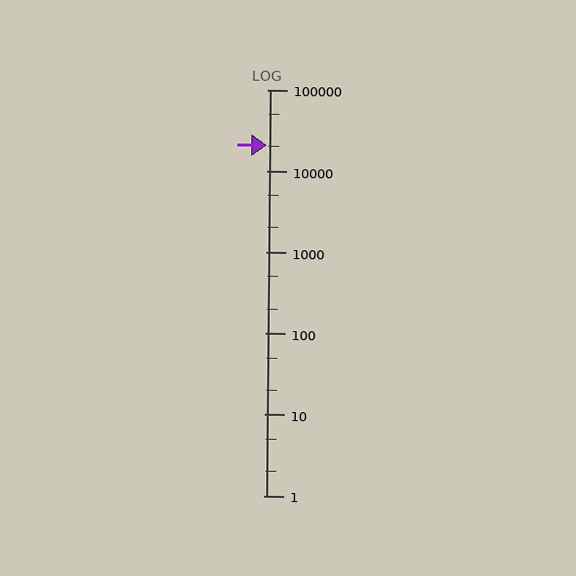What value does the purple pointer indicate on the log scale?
The pointer indicates approximately 21000.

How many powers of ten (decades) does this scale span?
The scale spans 5 decades, from 1 to 100000.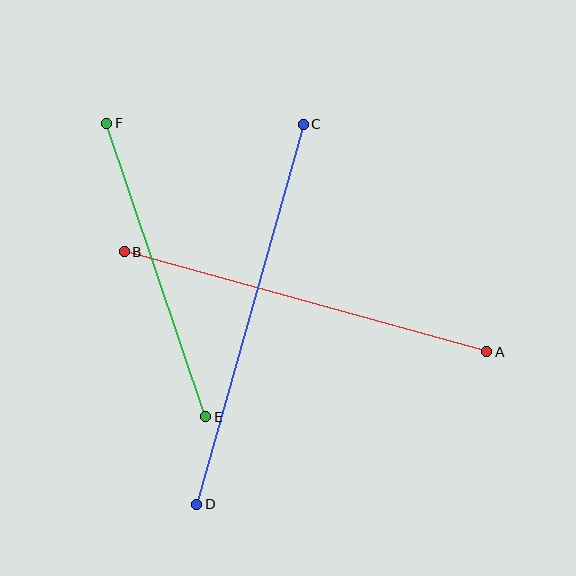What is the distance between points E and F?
The distance is approximately 310 pixels.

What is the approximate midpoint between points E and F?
The midpoint is at approximately (156, 270) pixels.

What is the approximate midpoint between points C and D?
The midpoint is at approximately (250, 314) pixels.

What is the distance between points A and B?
The distance is approximately 376 pixels.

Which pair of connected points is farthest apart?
Points C and D are farthest apart.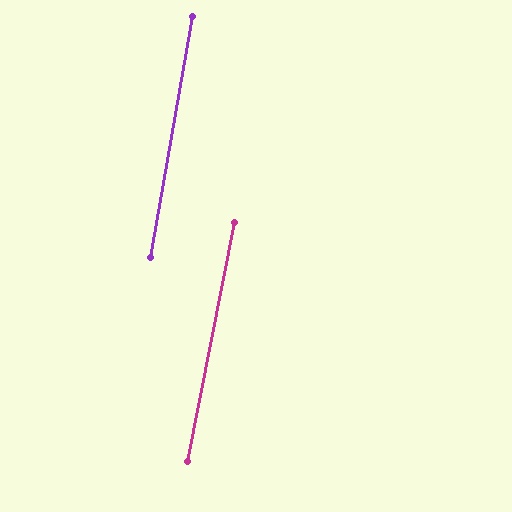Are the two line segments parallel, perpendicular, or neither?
Parallel — their directions differ by only 0.9°.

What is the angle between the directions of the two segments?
Approximately 1 degree.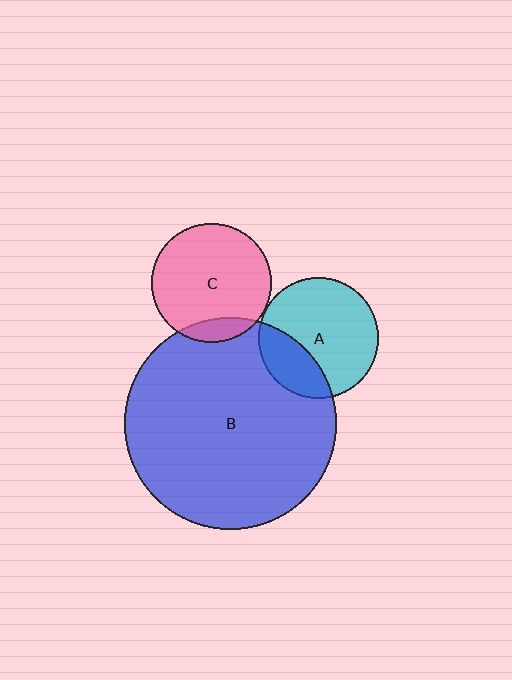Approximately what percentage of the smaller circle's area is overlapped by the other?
Approximately 30%.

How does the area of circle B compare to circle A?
Approximately 3.1 times.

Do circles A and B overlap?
Yes.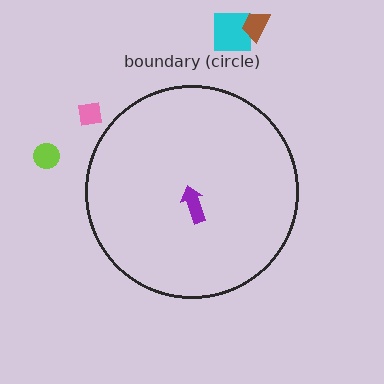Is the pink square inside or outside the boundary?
Outside.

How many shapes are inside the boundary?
1 inside, 4 outside.